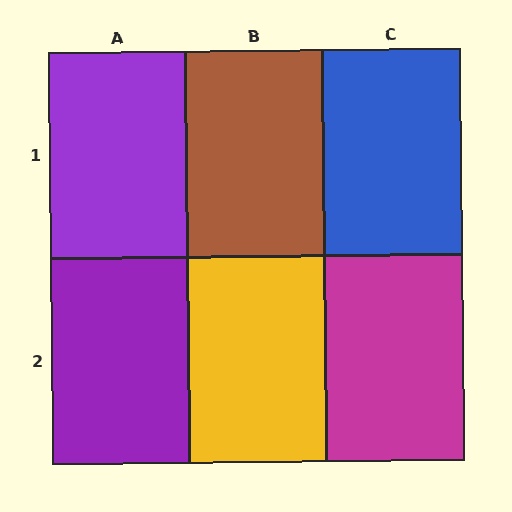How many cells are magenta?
1 cell is magenta.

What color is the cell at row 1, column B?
Brown.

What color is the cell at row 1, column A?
Purple.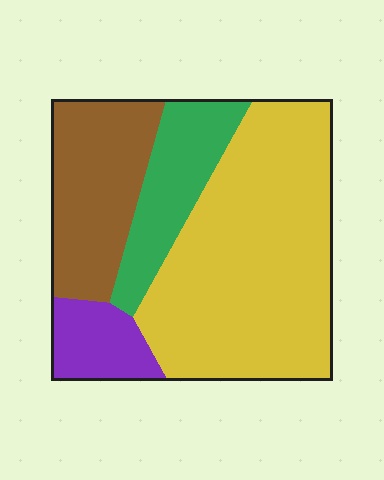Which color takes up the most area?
Yellow, at roughly 55%.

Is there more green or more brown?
Brown.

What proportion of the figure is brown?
Brown takes up between a sixth and a third of the figure.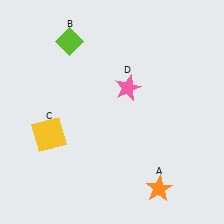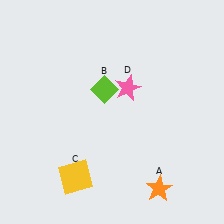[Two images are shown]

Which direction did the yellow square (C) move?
The yellow square (C) moved down.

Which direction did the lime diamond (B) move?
The lime diamond (B) moved down.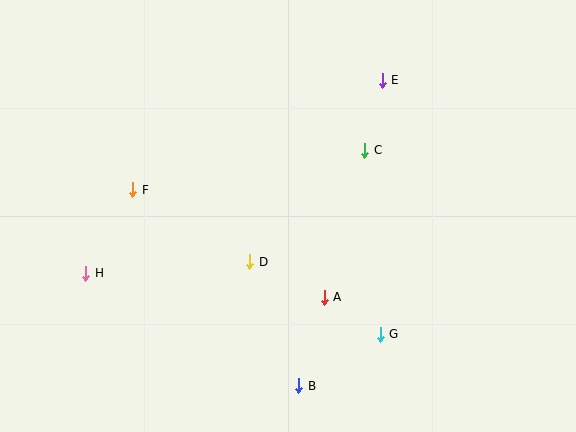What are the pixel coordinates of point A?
Point A is at (324, 297).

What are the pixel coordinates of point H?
Point H is at (86, 273).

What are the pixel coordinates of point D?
Point D is at (250, 262).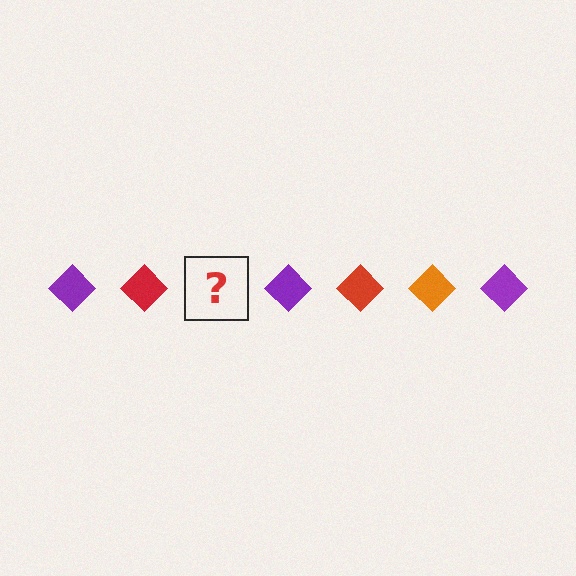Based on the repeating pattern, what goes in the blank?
The blank should be an orange diamond.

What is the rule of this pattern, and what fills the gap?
The rule is that the pattern cycles through purple, red, orange diamonds. The gap should be filled with an orange diamond.